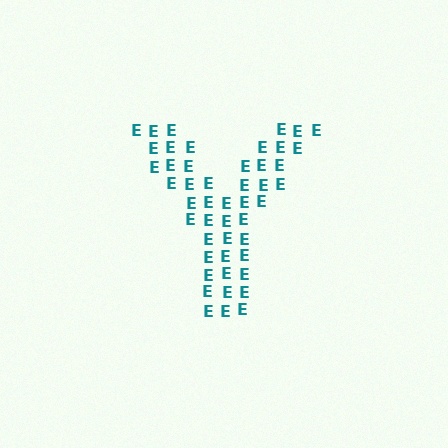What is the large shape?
The large shape is the letter Y.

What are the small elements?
The small elements are letter E's.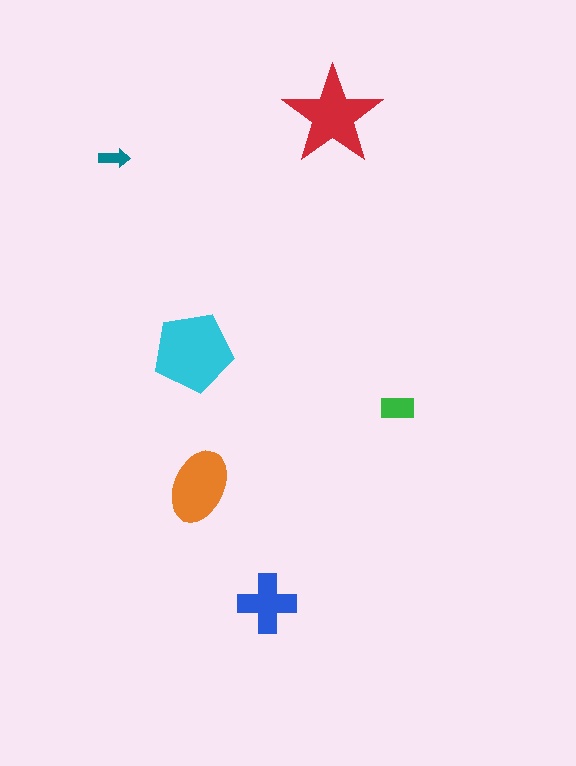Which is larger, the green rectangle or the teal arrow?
The green rectangle.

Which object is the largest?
The cyan pentagon.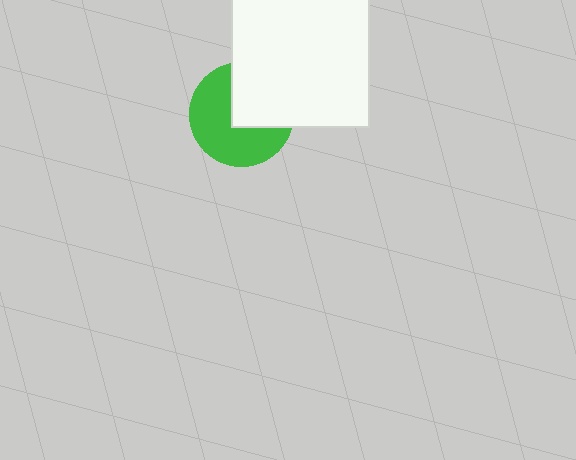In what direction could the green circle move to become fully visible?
The green circle could move toward the lower-left. That would shift it out from behind the white square entirely.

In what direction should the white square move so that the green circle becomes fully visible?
The white square should move toward the upper-right. That is the shortest direction to clear the overlap and leave the green circle fully visible.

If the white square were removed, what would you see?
You would see the complete green circle.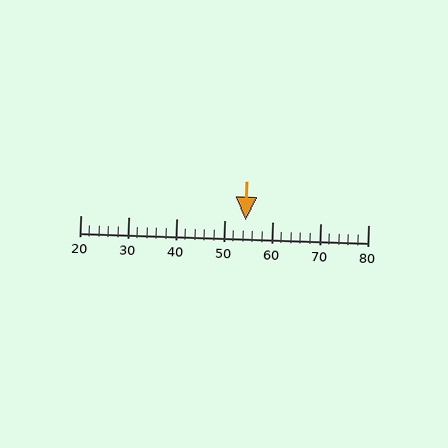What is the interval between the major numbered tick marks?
The major tick marks are spaced 10 units apart.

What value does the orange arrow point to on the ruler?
The orange arrow points to approximately 54.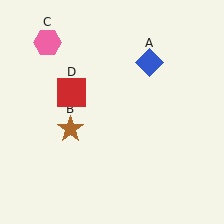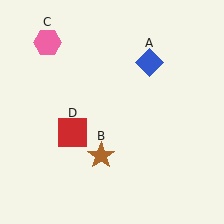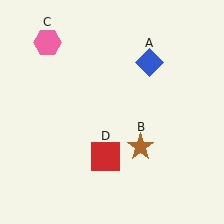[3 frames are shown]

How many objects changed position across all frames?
2 objects changed position: brown star (object B), red square (object D).